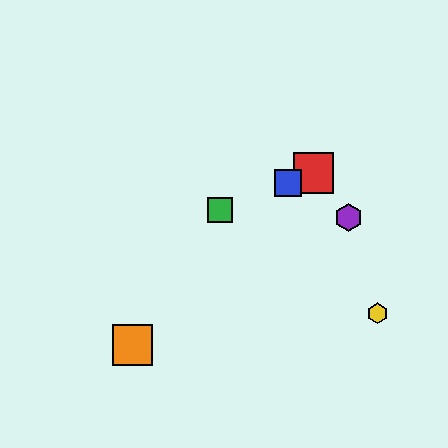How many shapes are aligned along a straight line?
3 shapes (the red square, the blue square, the green square) are aligned along a straight line.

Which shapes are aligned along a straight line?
The red square, the blue square, the green square are aligned along a straight line.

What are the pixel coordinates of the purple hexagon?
The purple hexagon is at (348, 217).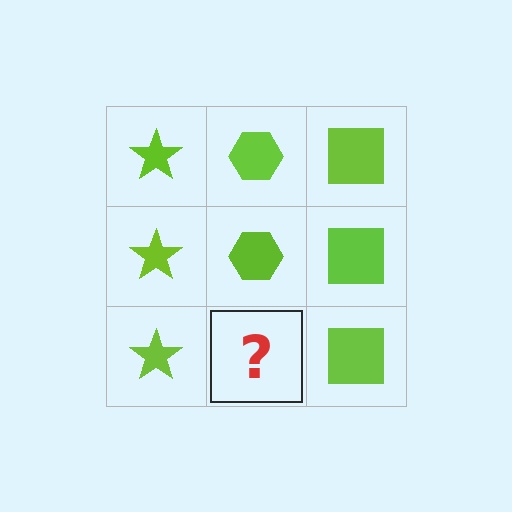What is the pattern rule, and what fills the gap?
The rule is that each column has a consistent shape. The gap should be filled with a lime hexagon.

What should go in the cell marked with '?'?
The missing cell should contain a lime hexagon.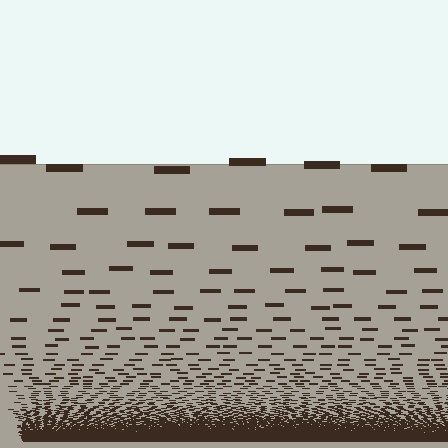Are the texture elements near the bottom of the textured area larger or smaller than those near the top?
Smaller. The gradient is inverted — elements near the bottom are smaller and denser.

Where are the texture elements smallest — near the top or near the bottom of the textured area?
Near the bottom.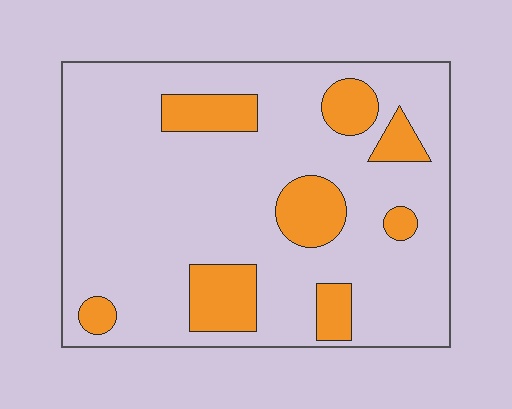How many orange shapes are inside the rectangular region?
8.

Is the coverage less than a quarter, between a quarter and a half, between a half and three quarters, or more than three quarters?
Less than a quarter.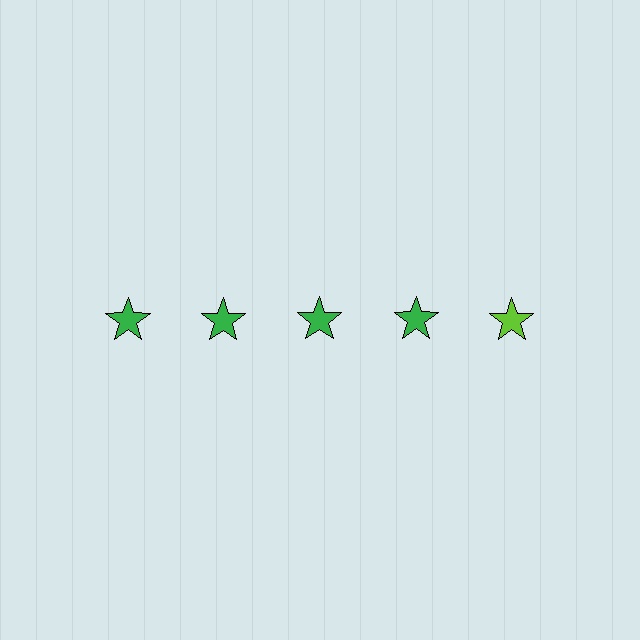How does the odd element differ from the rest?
It has a different color: lime instead of green.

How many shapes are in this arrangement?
There are 5 shapes arranged in a grid pattern.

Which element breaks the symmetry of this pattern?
The lime star in the top row, rightmost column breaks the symmetry. All other shapes are green stars.